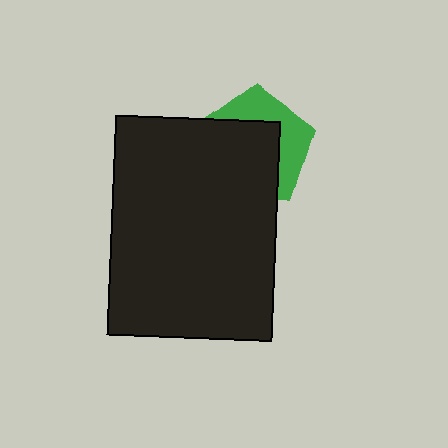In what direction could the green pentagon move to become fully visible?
The green pentagon could move toward the upper-right. That would shift it out from behind the black rectangle entirely.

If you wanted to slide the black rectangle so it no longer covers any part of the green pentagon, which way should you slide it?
Slide it toward the lower-left — that is the most direct way to separate the two shapes.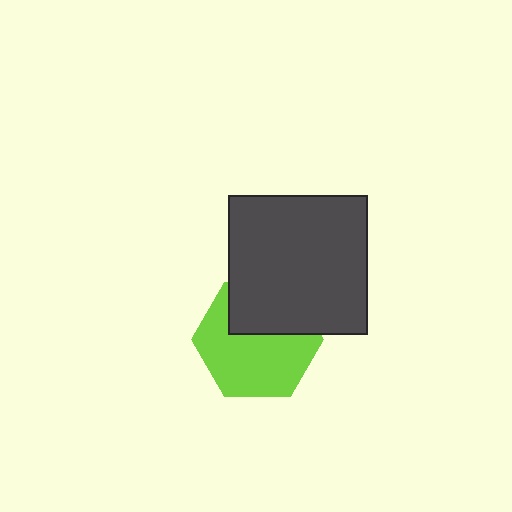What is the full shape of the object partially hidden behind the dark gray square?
The partially hidden object is a lime hexagon.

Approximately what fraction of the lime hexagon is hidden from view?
Roughly 37% of the lime hexagon is hidden behind the dark gray square.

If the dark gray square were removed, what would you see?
You would see the complete lime hexagon.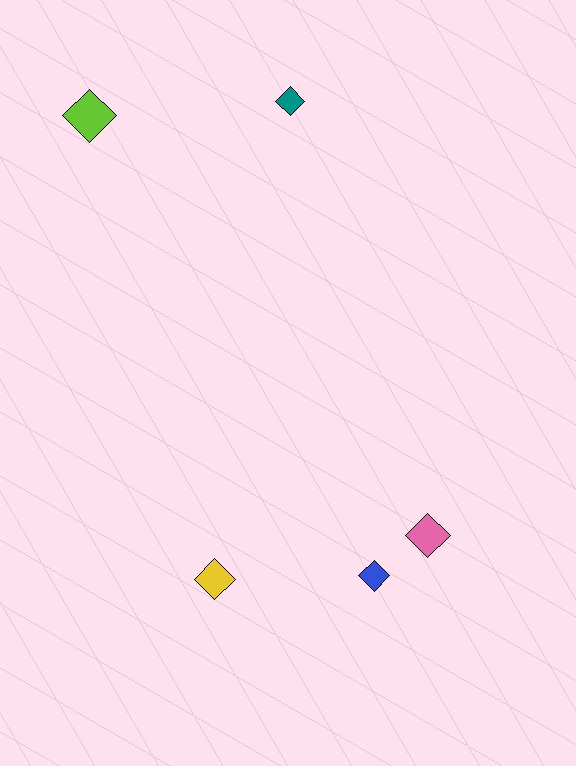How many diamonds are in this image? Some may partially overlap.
There are 5 diamonds.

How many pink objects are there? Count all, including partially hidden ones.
There is 1 pink object.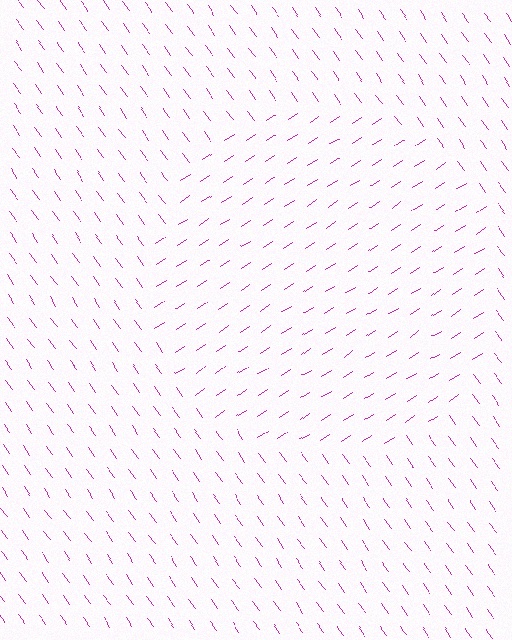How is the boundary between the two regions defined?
The boundary is defined purely by a change in line orientation (approximately 87 degrees difference). All lines are the same color and thickness.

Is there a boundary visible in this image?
Yes, there is a texture boundary formed by a change in line orientation.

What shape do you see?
I see a circle.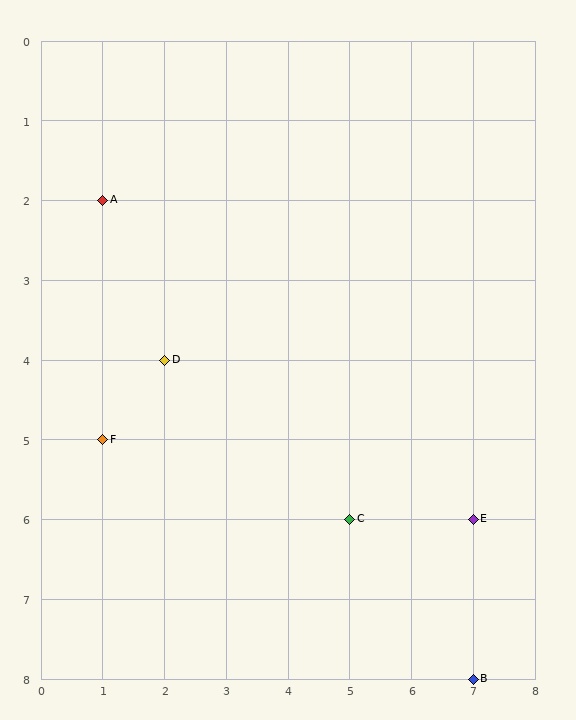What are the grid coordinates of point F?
Point F is at grid coordinates (1, 5).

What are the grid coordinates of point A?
Point A is at grid coordinates (1, 2).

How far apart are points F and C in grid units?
Points F and C are 4 columns and 1 row apart (about 4.1 grid units diagonally).